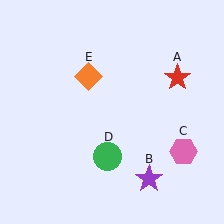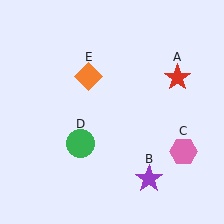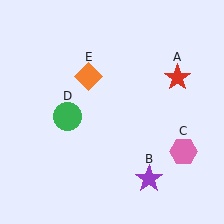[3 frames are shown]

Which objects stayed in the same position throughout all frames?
Red star (object A) and purple star (object B) and pink hexagon (object C) and orange diamond (object E) remained stationary.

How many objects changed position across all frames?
1 object changed position: green circle (object D).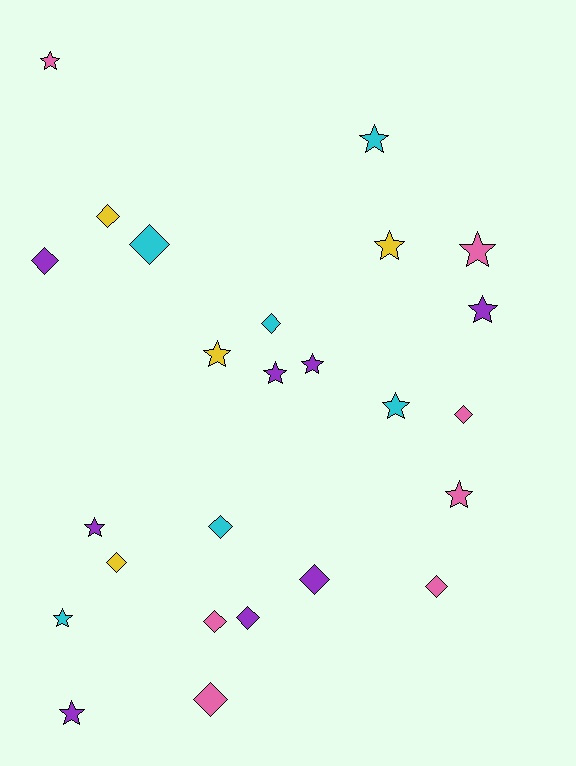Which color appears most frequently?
Purple, with 8 objects.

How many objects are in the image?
There are 25 objects.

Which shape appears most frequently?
Star, with 13 objects.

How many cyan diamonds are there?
There are 3 cyan diamonds.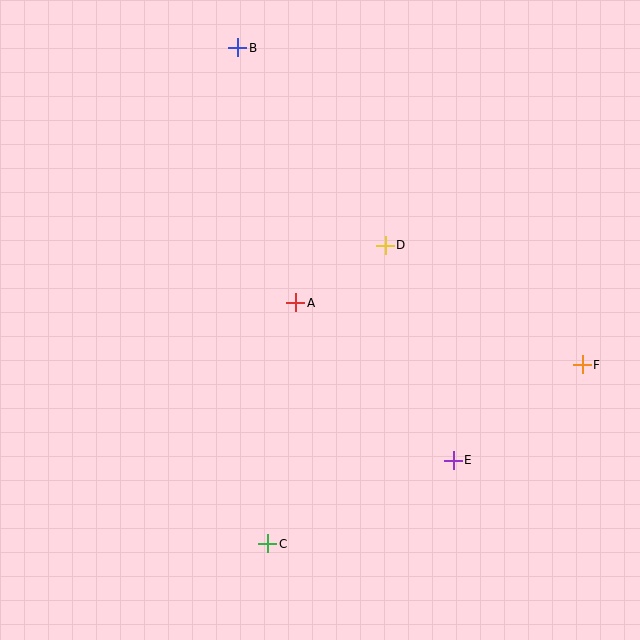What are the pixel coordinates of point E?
Point E is at (453, 460).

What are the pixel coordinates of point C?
Point C is at (268, 544).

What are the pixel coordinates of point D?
Point D is at (385, 245).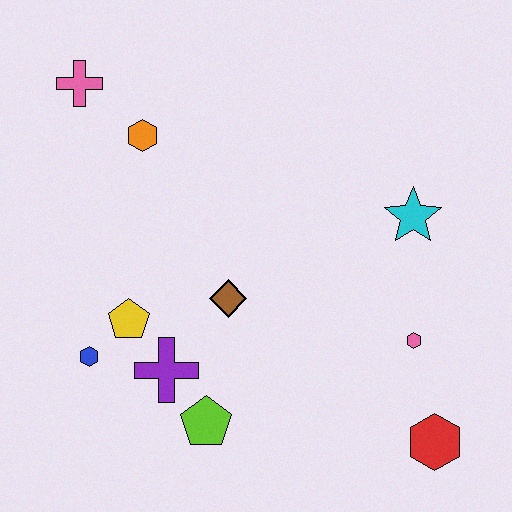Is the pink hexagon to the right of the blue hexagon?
Yes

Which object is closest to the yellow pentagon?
The blue hexagon is closest to the yellow pentagon.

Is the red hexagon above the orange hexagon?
No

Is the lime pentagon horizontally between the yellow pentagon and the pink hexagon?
Yes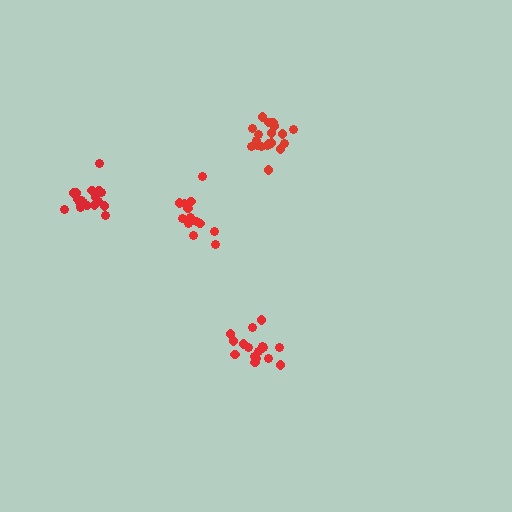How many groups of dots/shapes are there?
There are 4 groups.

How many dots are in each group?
Group 1: 19 dots, Group 2: 17 dots, Group 3: 19 dots, Group 4: 13 dots (68 total).